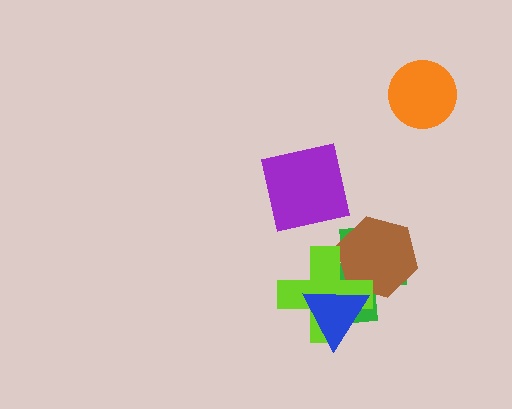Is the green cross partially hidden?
Yes, it is partially covered by another shape.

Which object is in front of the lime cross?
The blue triangle is in front of the lime cross.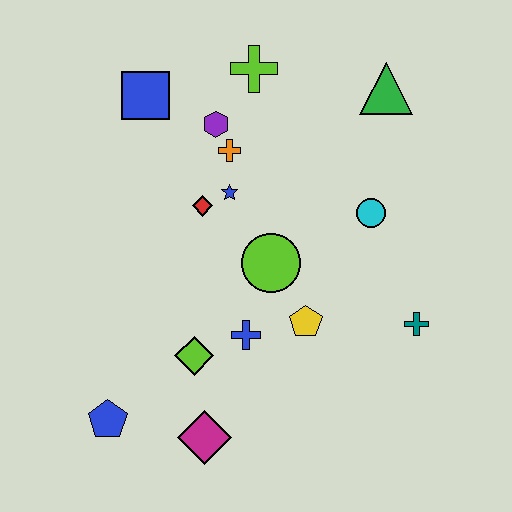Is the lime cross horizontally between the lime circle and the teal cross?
No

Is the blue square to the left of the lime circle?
Yes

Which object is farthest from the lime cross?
The blue pentagon is farthest from the lime cross.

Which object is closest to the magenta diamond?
The lime diamond is closest to the magenta diamond.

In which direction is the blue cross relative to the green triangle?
The blue cross is below the green triangle.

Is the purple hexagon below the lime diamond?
No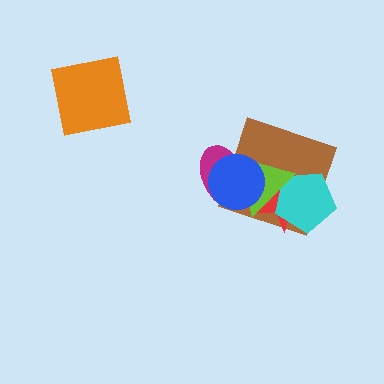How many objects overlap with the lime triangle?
5 objects overlap with the lime triangle.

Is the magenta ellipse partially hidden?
Yes, it is partially covered by another shape.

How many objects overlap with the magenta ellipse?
3 objects overlap with the magenta ellipse.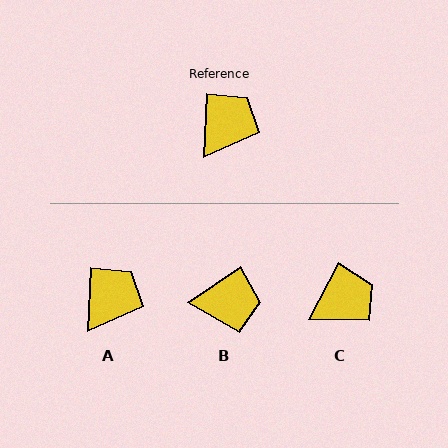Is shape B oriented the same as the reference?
No, it is off by about 54 degrees.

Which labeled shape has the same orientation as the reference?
A.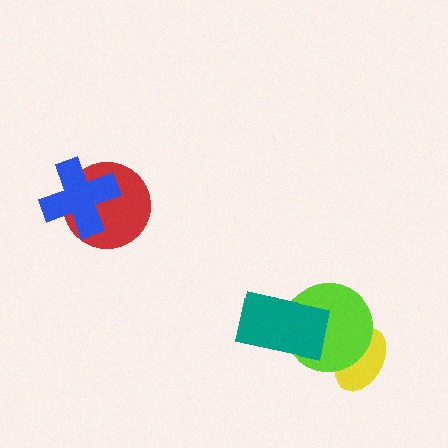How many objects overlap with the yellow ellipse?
1 object overlaps with the yellow ellipse.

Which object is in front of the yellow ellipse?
The lime circle is in front of the yellow ellipse.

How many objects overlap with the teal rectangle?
1 object overlaps with the teal rectangle.